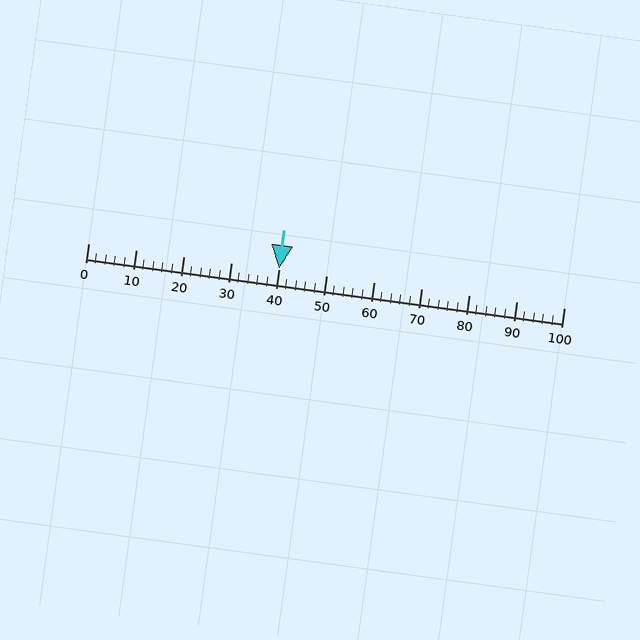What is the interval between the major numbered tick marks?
The major tick marks are spaced 10 units apart.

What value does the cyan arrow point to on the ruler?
The cyan arrow points to approximately 40.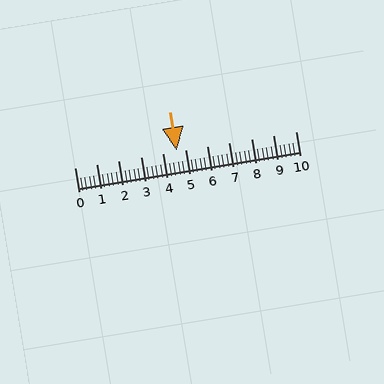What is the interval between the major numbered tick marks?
The major tick marks are spaced 1 units apart.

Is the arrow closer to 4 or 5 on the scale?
The arrow is closer to 5.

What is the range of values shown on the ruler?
The ruler shows values from 0 to 10.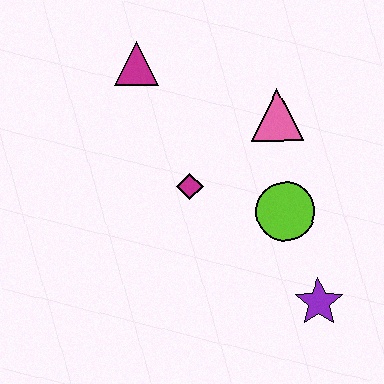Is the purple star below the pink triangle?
Yes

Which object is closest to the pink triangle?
The lime circle is closest to the pink triangle.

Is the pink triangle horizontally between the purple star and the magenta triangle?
Yes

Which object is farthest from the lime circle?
The magenta triangle is farthest from the lime circle.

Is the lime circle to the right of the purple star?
No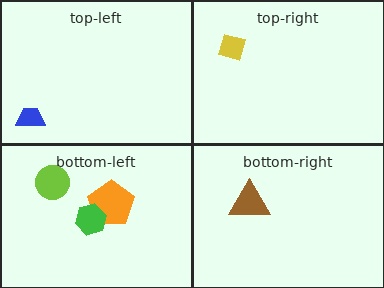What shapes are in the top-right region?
The yellow diamond.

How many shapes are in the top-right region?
1.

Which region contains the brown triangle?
The bottom-right region.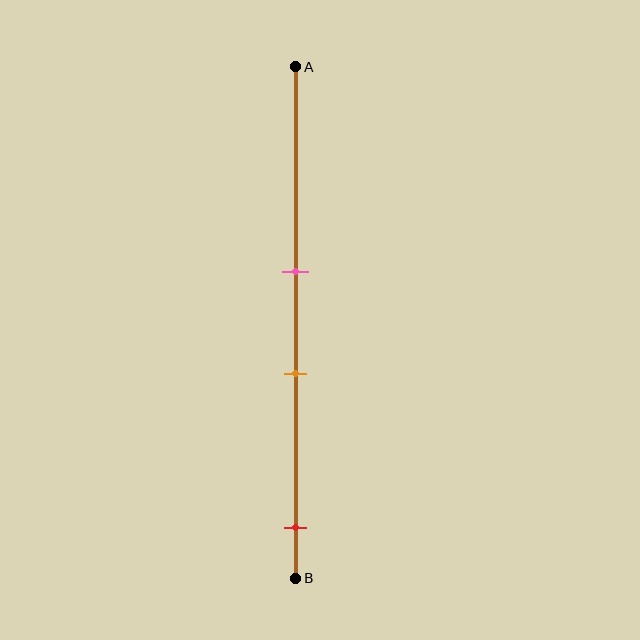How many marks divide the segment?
There are 3 marks dividing the segment.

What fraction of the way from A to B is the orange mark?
The orange mark is approximately 60% (0.6) of the way from A to B.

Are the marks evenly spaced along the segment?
No, the marks are not evenly spaced.